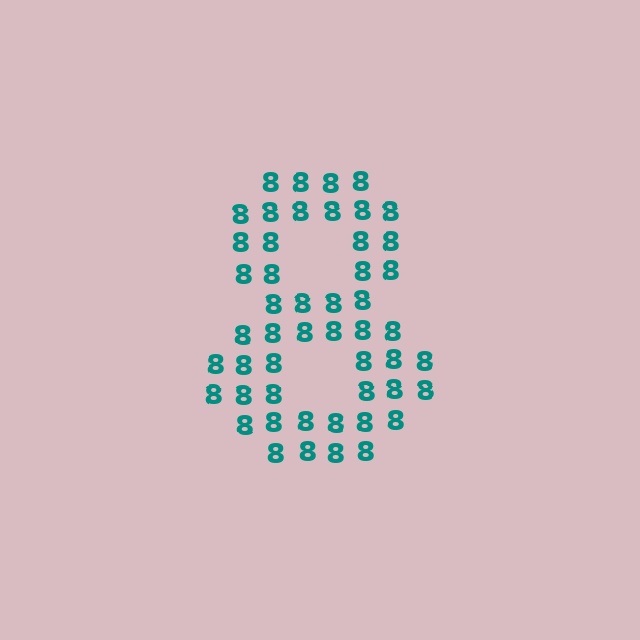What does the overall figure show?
The overall figure shows the digit 8.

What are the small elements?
The small elements are digit 8's.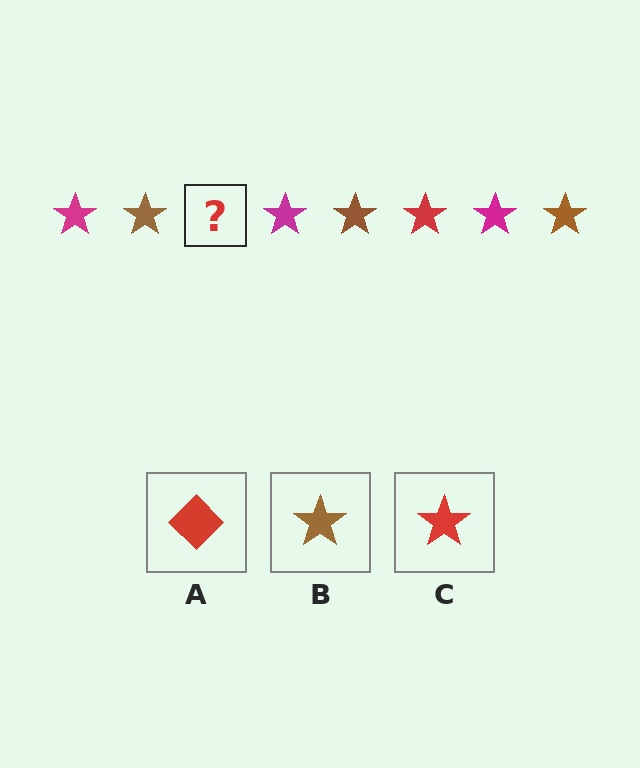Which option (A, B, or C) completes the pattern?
C.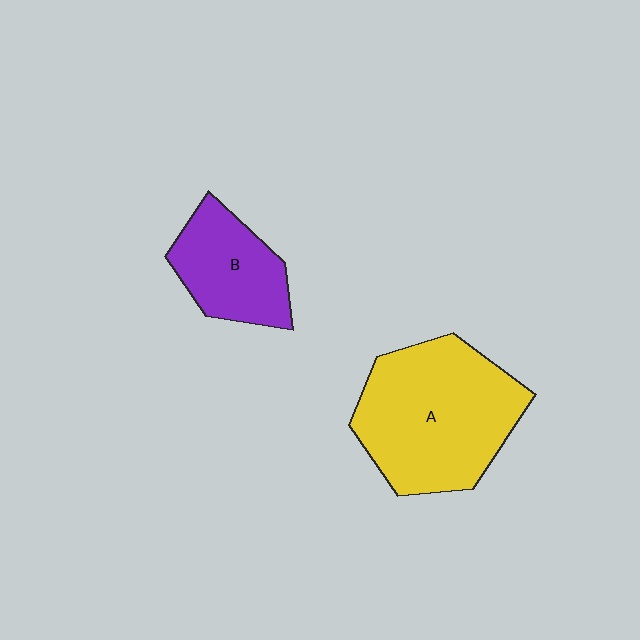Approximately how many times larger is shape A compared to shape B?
Approximately 1.9 times.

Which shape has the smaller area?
Shape B (purple).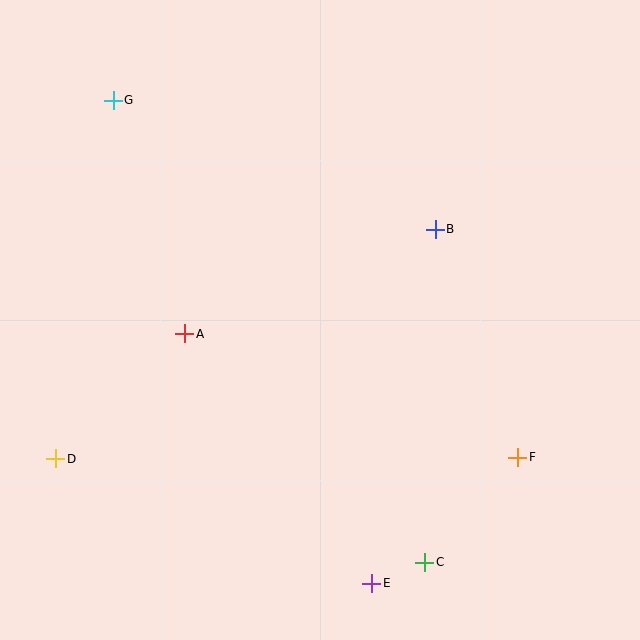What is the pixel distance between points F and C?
The distance between F and C is 140 pixels.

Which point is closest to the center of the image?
Point A at (185, 334) is closest to the center.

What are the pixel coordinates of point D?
Point D is at (56, 459).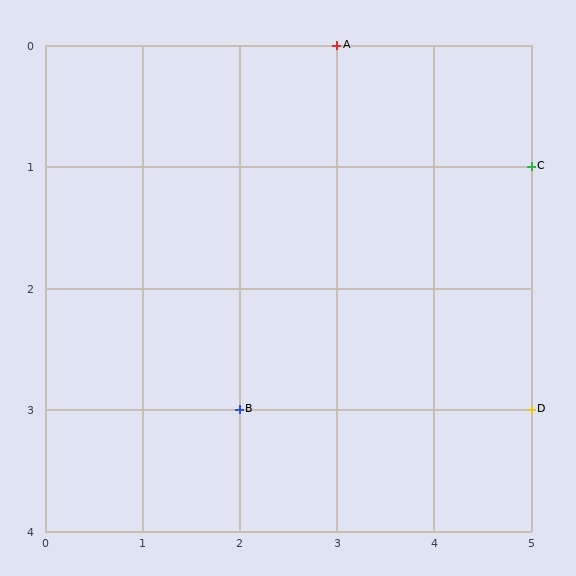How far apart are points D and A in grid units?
Points D and A are 2 columns and 3 rows apart (about 3.6 grid units diagonally).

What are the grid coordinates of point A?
Point A is at grid coordinates (3, 0).